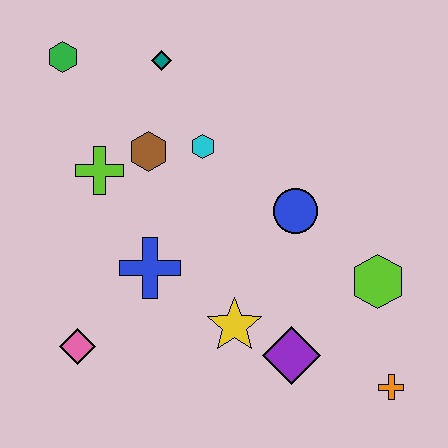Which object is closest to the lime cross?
The brown hexagon is closest to the lime cross.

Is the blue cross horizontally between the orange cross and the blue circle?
No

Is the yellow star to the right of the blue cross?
Yes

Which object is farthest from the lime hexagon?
The green hexagon is farthest from the lime hexagon.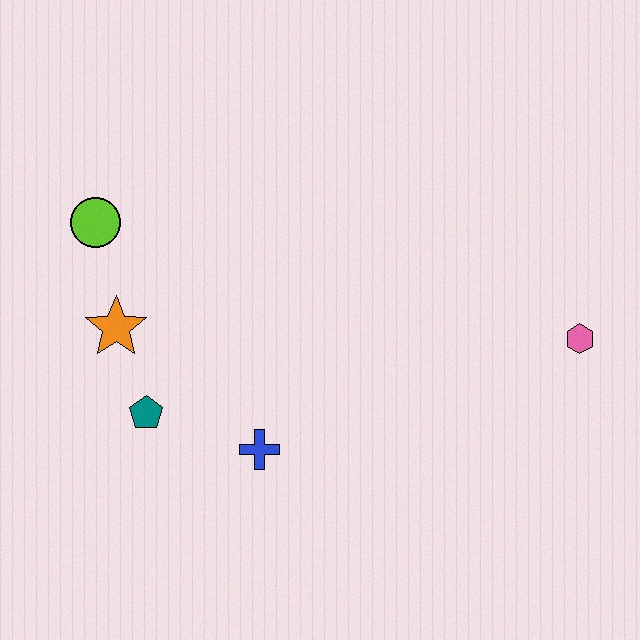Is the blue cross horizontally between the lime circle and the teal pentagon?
No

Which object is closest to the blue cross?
The teal pentagon is closest to the blue cross.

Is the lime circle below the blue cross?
No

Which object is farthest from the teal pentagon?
The pink hexagon is farthest from the teal pentagon.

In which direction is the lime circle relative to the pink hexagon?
The lime circle is to the left of the pink hexagon.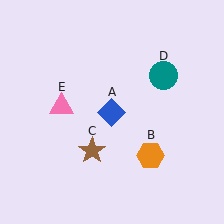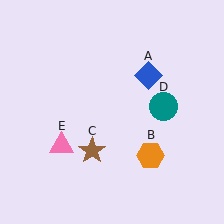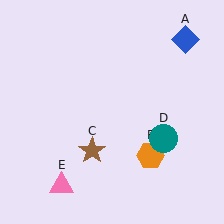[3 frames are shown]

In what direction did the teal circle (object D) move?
The teal circle (object D) moved down.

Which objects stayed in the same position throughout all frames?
Orange hexagon (object B) and brown star (object C) remained stationary.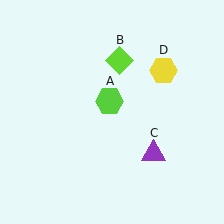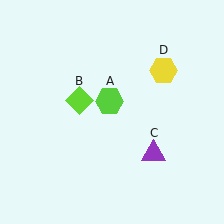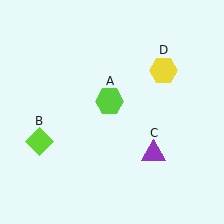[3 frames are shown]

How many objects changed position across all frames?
1 object changed position: lime diamond (object B).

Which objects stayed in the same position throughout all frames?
Lime hexagon (object A) and purple triangle (object C) and yellow hexagon (object D) remained stationary.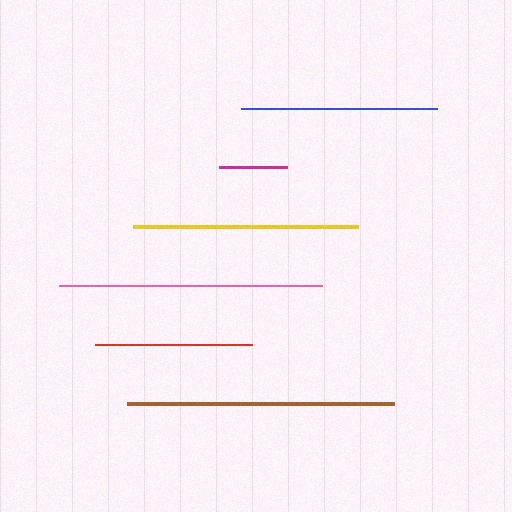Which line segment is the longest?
The brown line is the longest at approximately 268 pixels.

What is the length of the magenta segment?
The magenta segment is approximately 68 pixels long.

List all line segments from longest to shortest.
From longest to shortest: brown, pink, yellow, blue, red, magenta.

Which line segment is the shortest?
The magenta line is the shortest at approximately 68 pixels.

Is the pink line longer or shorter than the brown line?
The brown line is longer than the pink line.